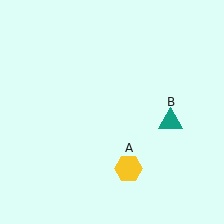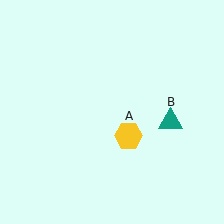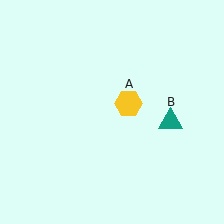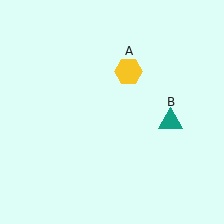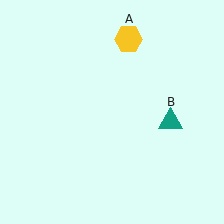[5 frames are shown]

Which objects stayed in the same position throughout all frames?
Teal triangle (object B) remained stationary.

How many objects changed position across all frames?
1 object changed position: yellow hexagon (object A).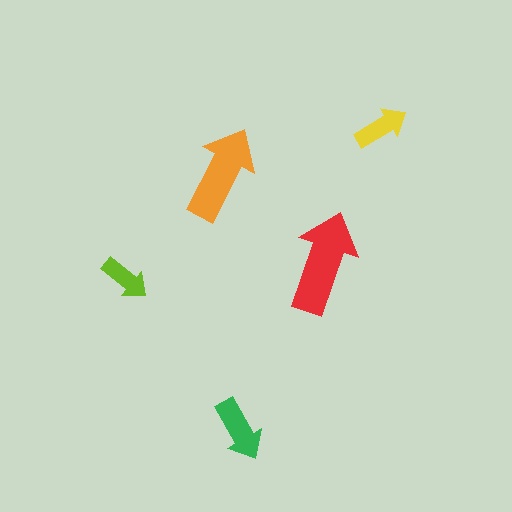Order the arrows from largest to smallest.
the red one, the orange one, the green one, the yellow one, the lime one.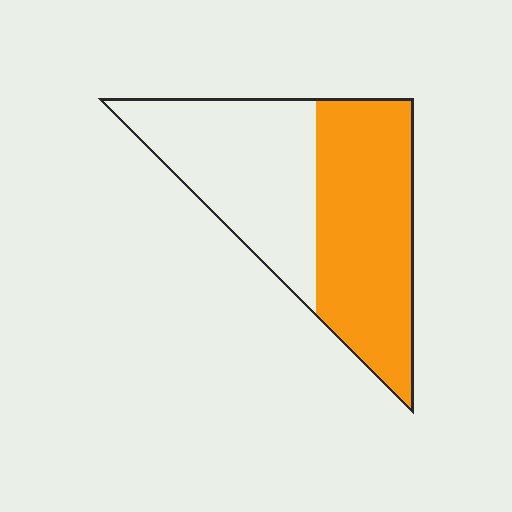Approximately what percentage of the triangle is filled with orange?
Approximately 50%.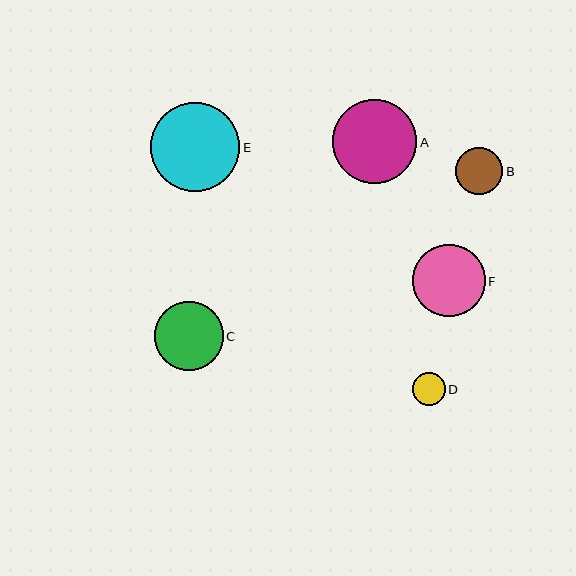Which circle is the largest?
Circle E is the largest with a size of approximately 89 pixels.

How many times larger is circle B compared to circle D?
Circle B is approximately 1.4 times the size of circle D.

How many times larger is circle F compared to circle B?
Circle F is approximately 1.6 times the size of circle B.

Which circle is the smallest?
Circle D is the smallest with a size of approximately 33 pixels.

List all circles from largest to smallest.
From largest to smallest: E, A, F, C, B, D.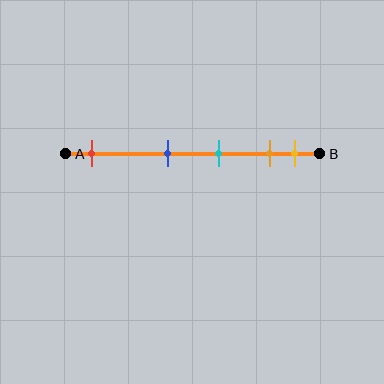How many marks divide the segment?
There are 5 marks dividing the segment.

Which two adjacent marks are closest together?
The orange and yellow marks are the closest adjacent pair.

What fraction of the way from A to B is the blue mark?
The blue mark is approximately 40% (0.4) of the way from A to B.